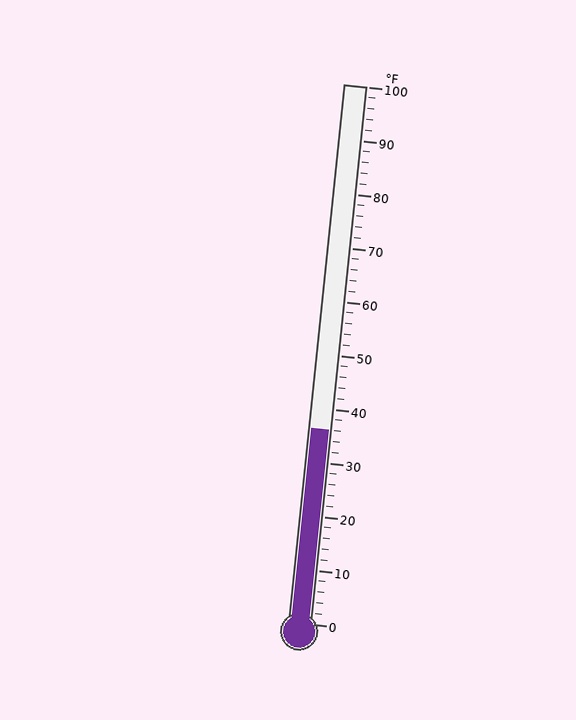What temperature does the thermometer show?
The thermometer shows approximately 36°F.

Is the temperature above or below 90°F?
The temperature is below 90°F.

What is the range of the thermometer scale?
The thermometer scale ranges from 0°F to 100°F.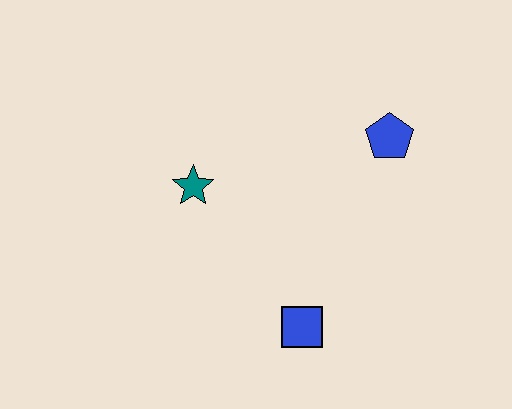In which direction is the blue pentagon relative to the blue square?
The blue pentagon is above the blue square.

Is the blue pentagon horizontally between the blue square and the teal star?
No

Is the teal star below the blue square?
No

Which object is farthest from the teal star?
The blue pentagon is farthest from the teal star.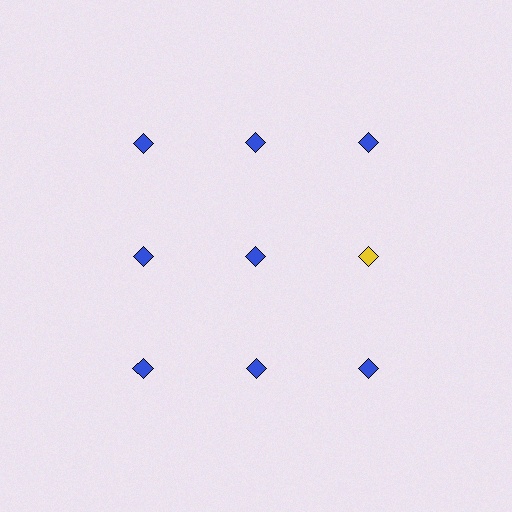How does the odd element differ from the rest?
It has a different color: yellow instead of blue.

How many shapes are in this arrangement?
There are 9 shapes arranged in a grid pattern.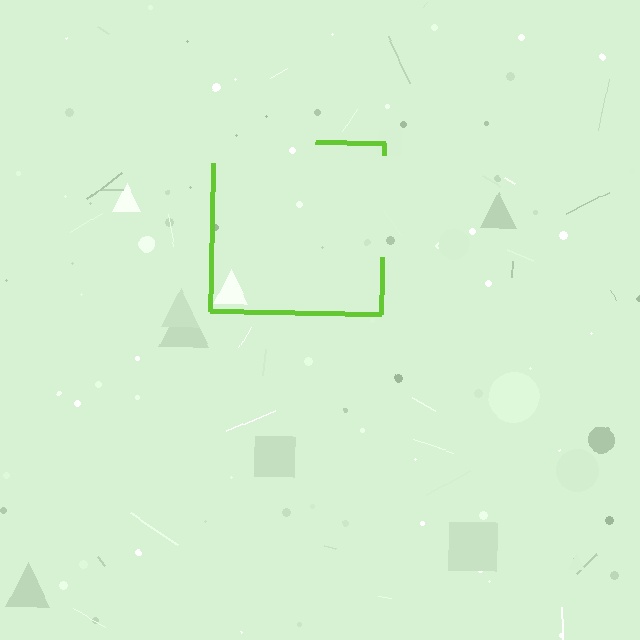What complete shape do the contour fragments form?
The contour fragments form a square.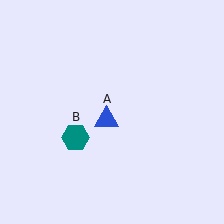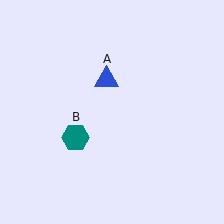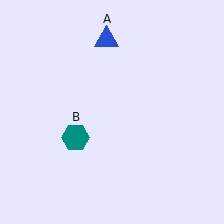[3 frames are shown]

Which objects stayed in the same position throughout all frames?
Teal hexagon (object B) remained stationary.